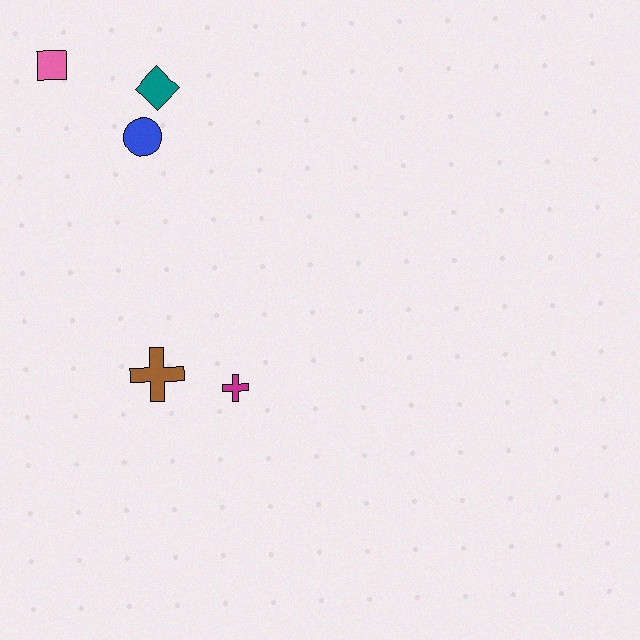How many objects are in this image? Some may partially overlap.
There are 5 objects.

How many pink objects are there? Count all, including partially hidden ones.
There is 1 pink object.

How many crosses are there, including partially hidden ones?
There are 2 crosses.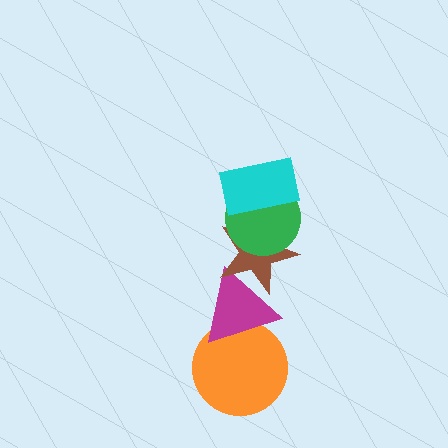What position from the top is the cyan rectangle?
The cyan rectangle is 1st from the top.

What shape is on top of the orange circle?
The magenta triangle is on top of the orange circle.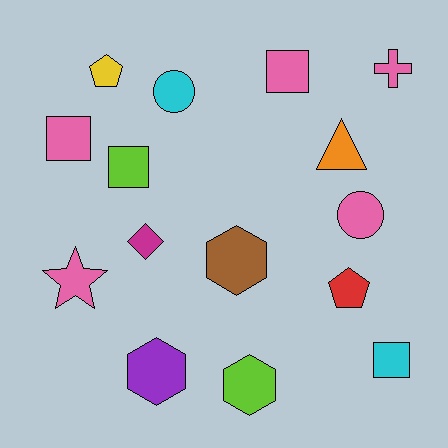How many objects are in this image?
There are 15 objects.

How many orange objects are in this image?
There is 1 orange object.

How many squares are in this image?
There are 4 squares.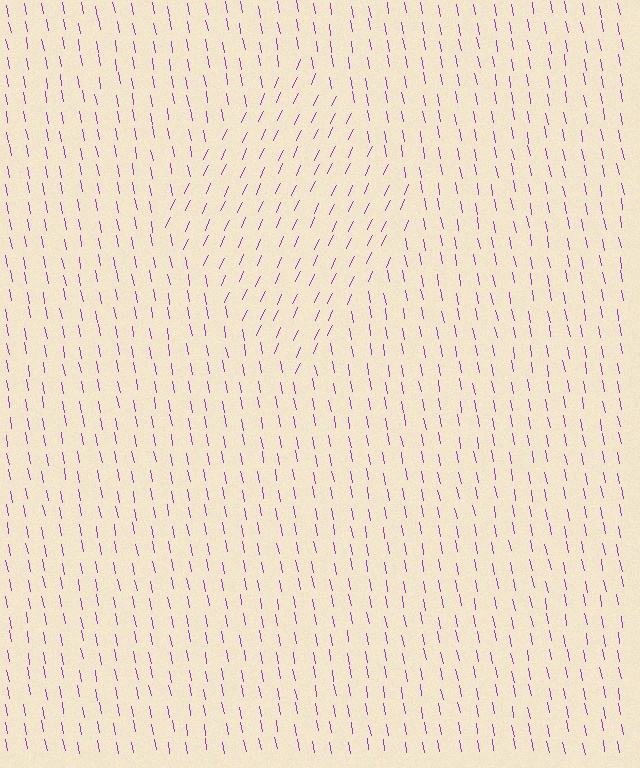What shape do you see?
I see a diamond.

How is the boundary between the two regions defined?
The boundary is defined purely by a change in line orientation (approximately 35 degrees difference). All lines are the same color and thickness.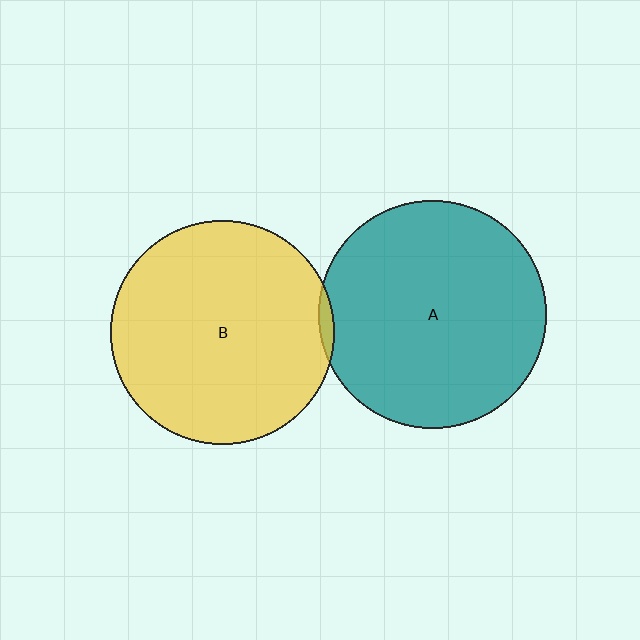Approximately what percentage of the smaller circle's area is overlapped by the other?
Approximately 5%.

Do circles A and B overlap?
Yes.